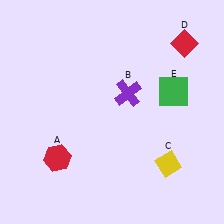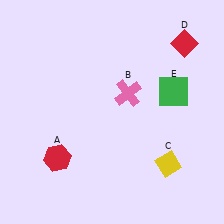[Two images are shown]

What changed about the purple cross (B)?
In Image 1, B is purple. In Image 2, it changed to pink.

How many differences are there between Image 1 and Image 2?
There is 1 difference between the two images.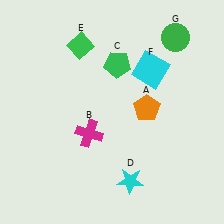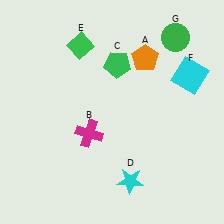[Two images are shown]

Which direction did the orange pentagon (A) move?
The orange pentagon (A) moved up.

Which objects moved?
The objects that moved are: the orange pentagon (A), the cyan square (F).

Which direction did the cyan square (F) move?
The cyan square (F) moved right.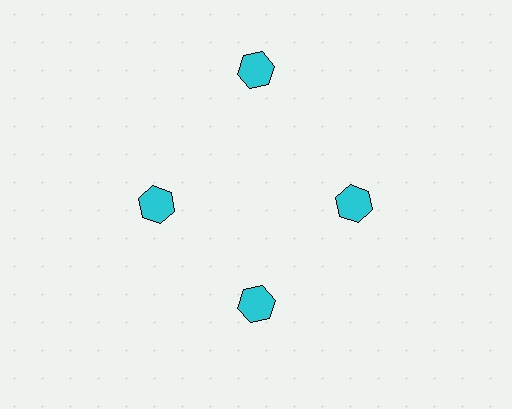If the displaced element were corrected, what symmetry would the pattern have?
It would have 4-fold rotational symmetry — the pattern would map onto itself every 90 degrees.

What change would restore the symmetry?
The symmetry would be restored by moving it inward, back onto the ring so that all 4 hexagons sit at equal angles and equal distance from the center.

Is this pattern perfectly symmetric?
No. The 4 cyan hexagons are arranged in a ring, but one element near the 12 o'clock position is pushed outward from the center, breaking the 4-fold rotational symmetry.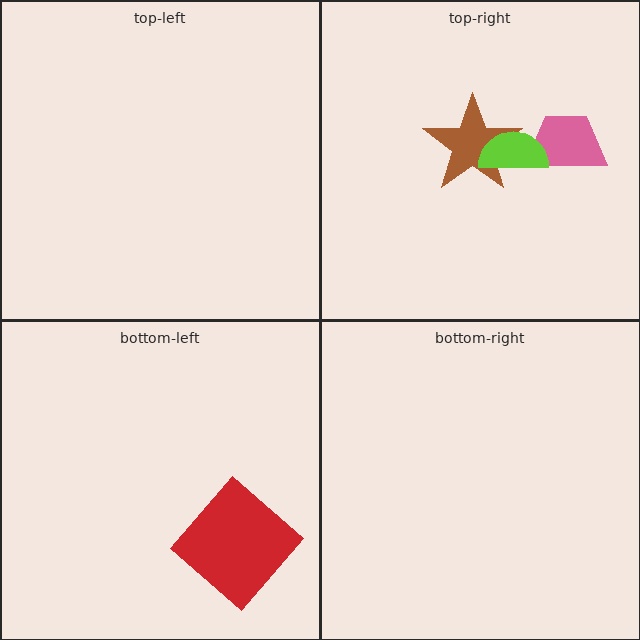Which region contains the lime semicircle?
The top-right region.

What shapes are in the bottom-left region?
The red diamond.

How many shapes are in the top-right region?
3.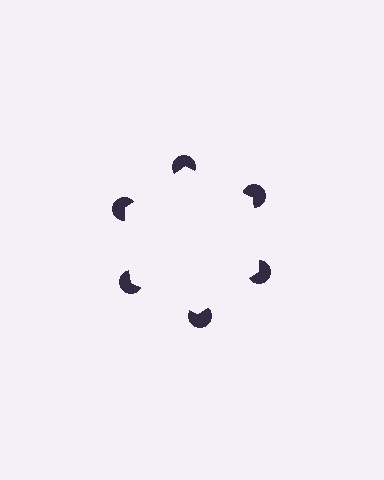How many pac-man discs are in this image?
There are 6 — one at each vertex of the illusory hexagon.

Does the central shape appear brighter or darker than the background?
It typically appears slightly brighter than the background, even though no actual brightness change is drawn.